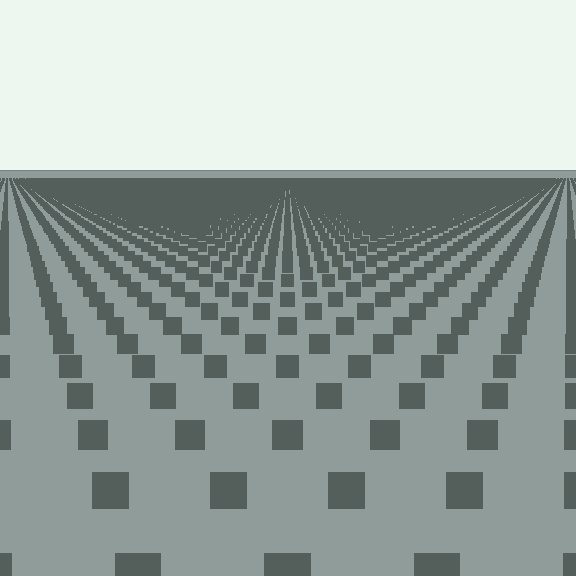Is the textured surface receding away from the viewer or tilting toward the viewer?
The surface is receding away from the viewer. Texture elements get smaller and denser toward the top.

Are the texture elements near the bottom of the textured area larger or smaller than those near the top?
Larger. Near the bottom, elements are closer to the viewer and appear at a bigger on-screen size.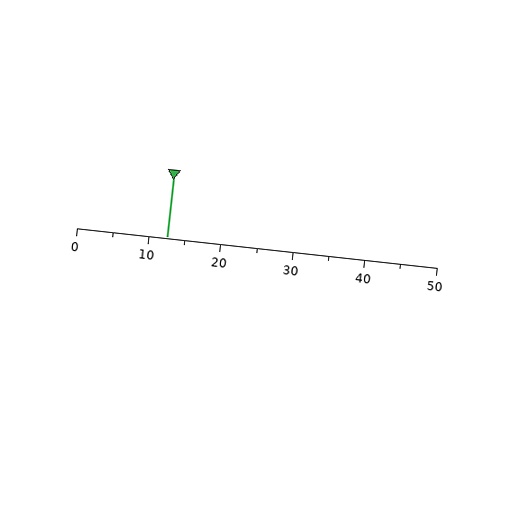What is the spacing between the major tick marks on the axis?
The major ticks are spaced 10 apart.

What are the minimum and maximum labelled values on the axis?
The axis runs from 0 to 50.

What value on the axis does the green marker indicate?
The marker indicates approximately 12.5.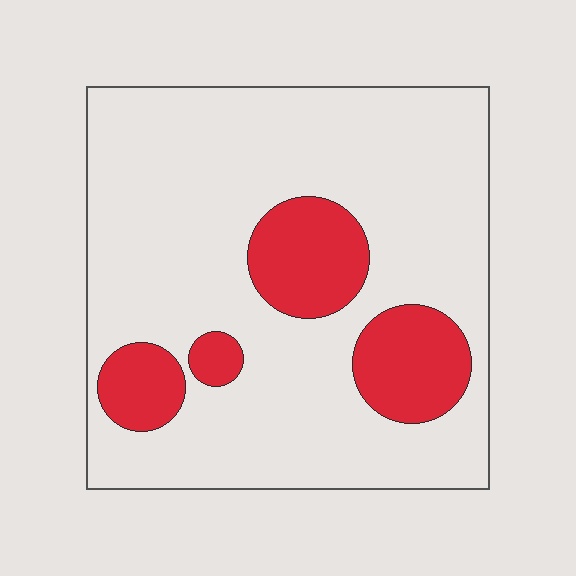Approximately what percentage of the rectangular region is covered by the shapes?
Approximately 20%.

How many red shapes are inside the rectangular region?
4.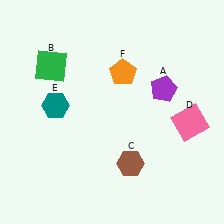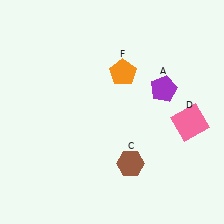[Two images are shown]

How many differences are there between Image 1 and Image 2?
There are 2 differences between the two images.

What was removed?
The green square (B), the teal hexagon (E) were removed in Image 2.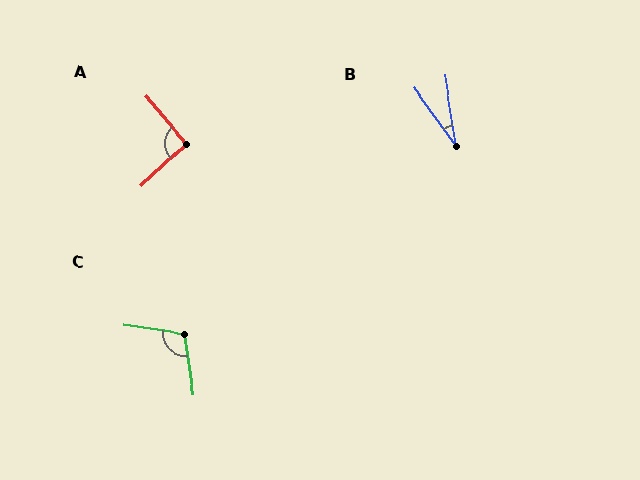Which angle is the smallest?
B, at approximately 27 degrees.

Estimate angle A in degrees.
Approximately 92 degrees.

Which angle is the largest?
C, at approximately 107 degrees.